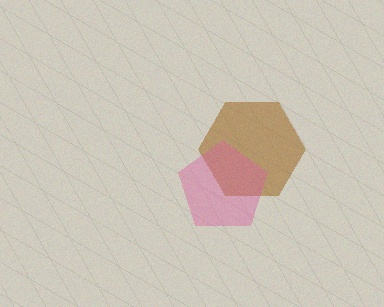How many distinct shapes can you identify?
There are 2 distinct shapes: a brown hexagon, a pink pentagon.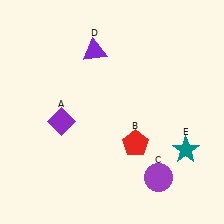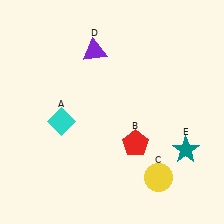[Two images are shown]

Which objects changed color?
A changed from purple to cyan. C changed from purple to yellow.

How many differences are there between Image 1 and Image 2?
There are 2 differences between the two images.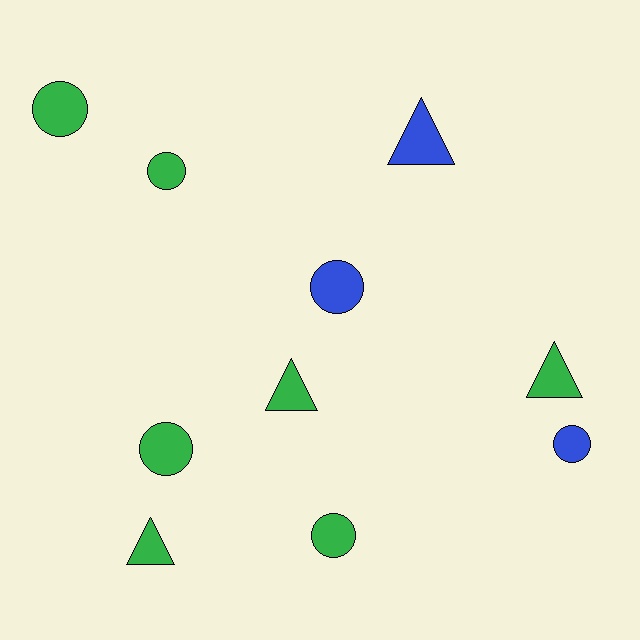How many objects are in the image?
There are 10 objects.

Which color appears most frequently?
Green, with 7 objects.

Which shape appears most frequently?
Circle, with 6 objects.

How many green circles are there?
There are 4 green circles.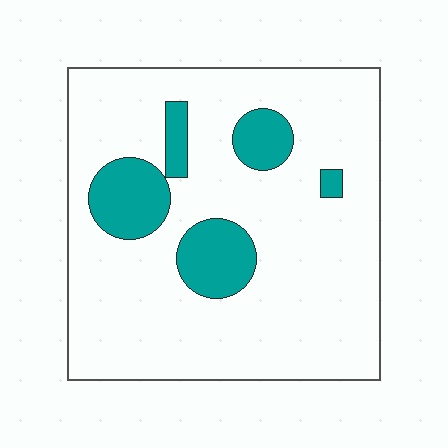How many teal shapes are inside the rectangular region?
5.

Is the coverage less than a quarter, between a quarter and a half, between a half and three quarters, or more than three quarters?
Less than a quarter.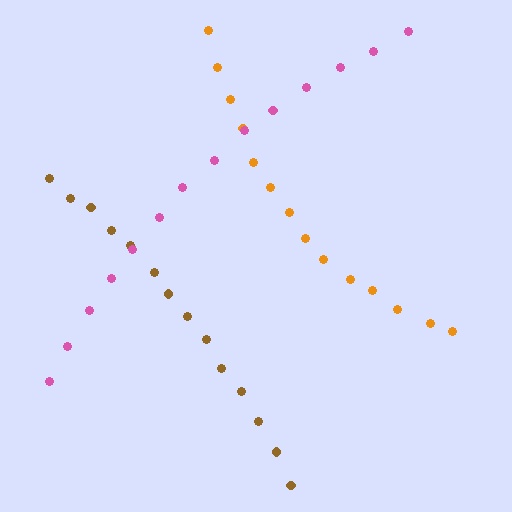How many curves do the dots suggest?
There are 3 distinct paths.